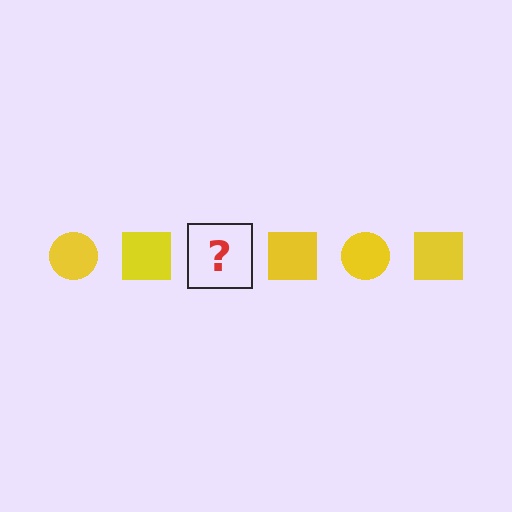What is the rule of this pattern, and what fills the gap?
The rule is that the pattern cycles through circle, square shapes in yellow. The gap should be filled with a yellow circle.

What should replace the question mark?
The question mark should be replaced with a yellow circle.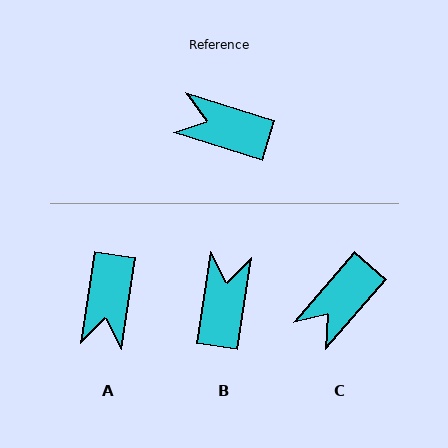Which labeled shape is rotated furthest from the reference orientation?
A, about 99 degrees away.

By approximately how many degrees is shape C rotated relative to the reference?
Approximately 66 degrees counter-clockwise.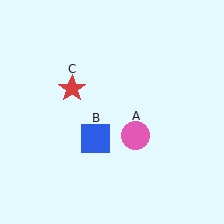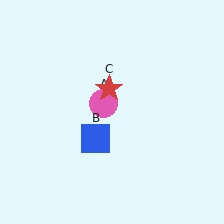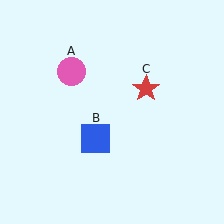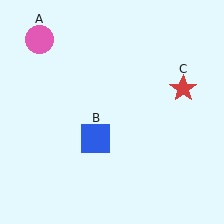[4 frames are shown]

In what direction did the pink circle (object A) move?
The pink circle (object A) moved up and to the left.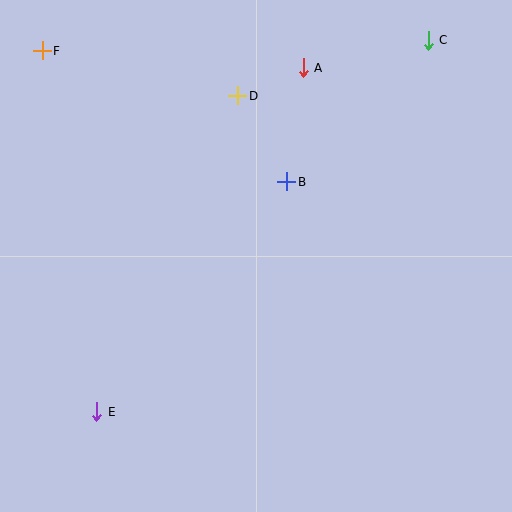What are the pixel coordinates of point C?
Point C is at (428, 40).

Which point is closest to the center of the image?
Point B at (287, 182) is closest to the center.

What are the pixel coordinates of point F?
Point F is at (42, 51).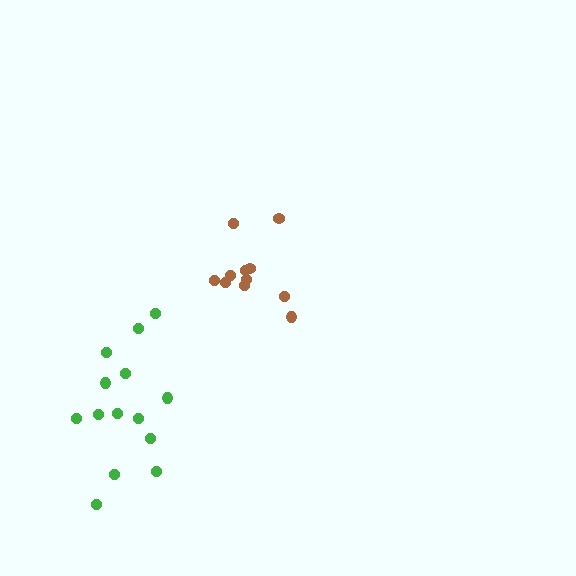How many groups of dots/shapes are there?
There are 2 groups.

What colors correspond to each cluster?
The clusters are colored: brown, green.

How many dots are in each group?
Group 1: 11 dots, Group 2: 14 dots (25 total).